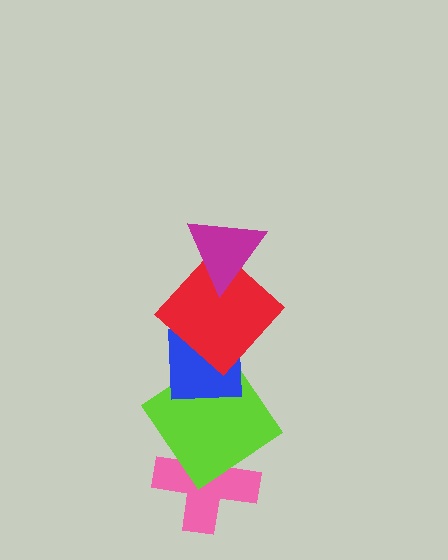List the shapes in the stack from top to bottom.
From top to bottom: the magenta triangle, the red diamond, the blue square, the lime diamond, the pink cross.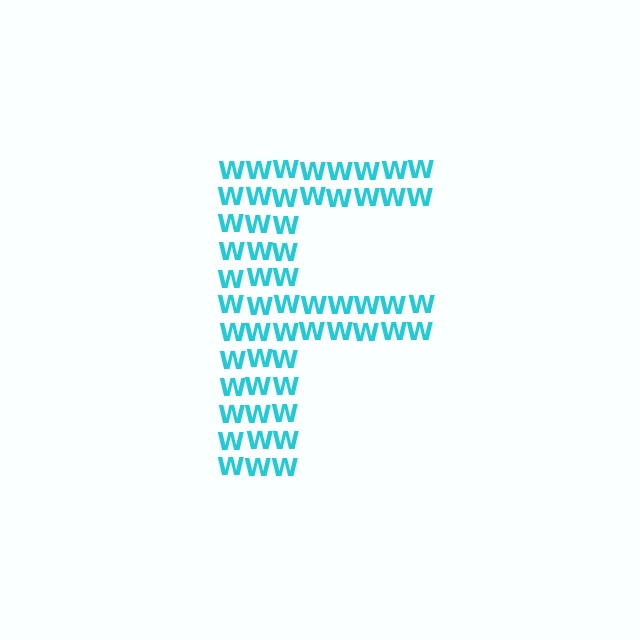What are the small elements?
The small elements are letter W's.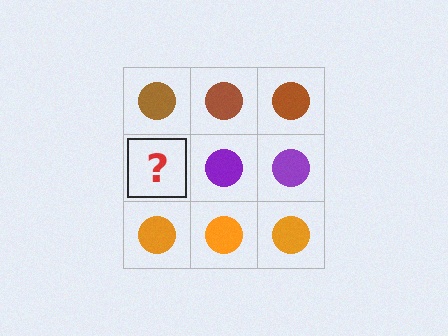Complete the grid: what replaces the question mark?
The question mark should be replaced with a purple circle.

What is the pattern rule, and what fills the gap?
The rule is that each row has a consistent color. The gap should be filled with a purple circle.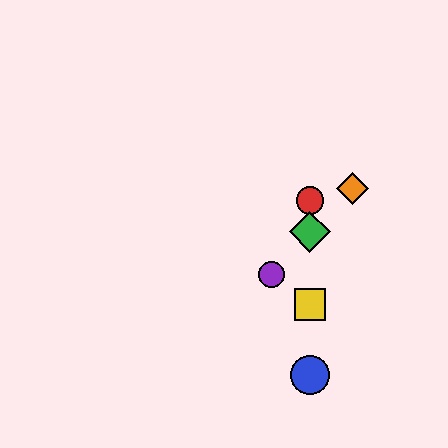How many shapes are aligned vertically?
4 shapes (the red circle, the blue circle, the green diamond, the yellow square) are aligned vertically.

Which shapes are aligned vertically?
The red circle, the blue circle, the green diamond, the yellow square are aligned vertically.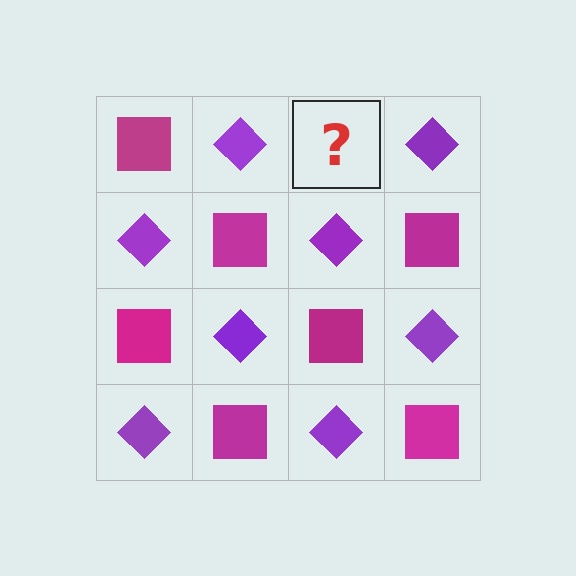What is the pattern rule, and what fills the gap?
The rule is that it alternates magenta square and purple diamond in a checkerboard pattern. The gap should be filled with a magenta square.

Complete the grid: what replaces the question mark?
The question mark should be replaced with a magenta square.